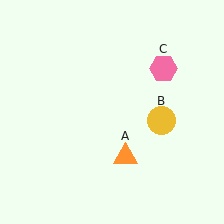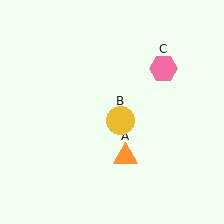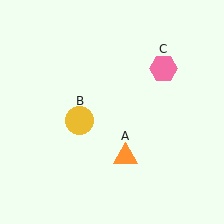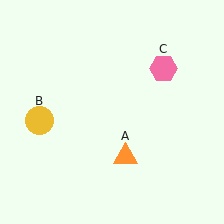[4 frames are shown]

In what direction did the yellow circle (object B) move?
The yellow circle (object B) moved left.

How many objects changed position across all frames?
1 object changed position: yellow circle (object B).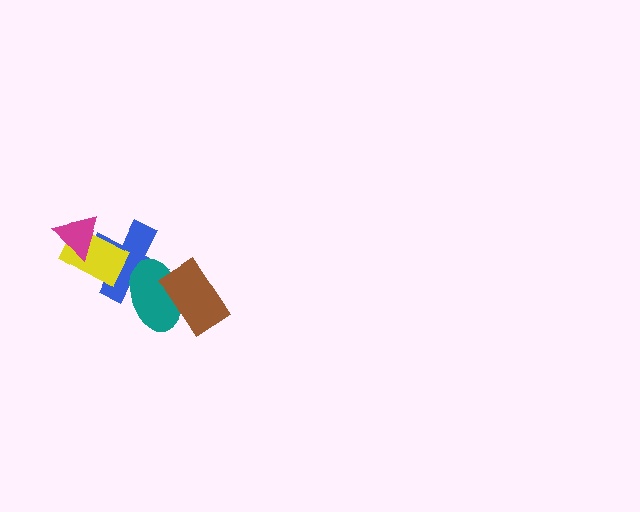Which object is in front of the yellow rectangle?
The magenta triangle is in front of the yellow rectangle.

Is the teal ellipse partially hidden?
Yes, it is partially covered by another shape.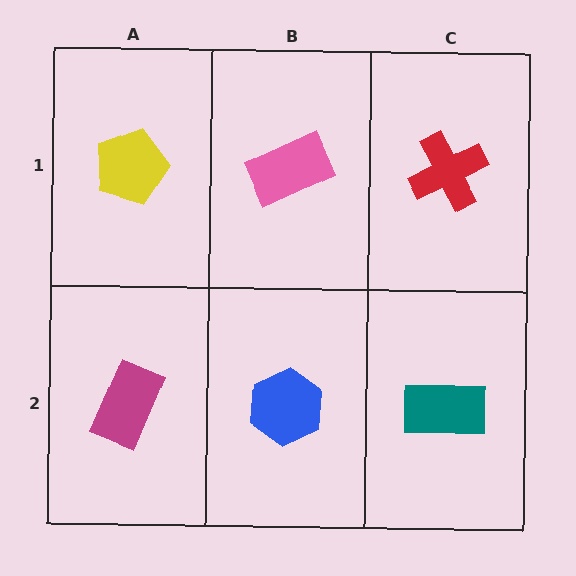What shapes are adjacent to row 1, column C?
A teal rectangle (row 2, column C), a pink rectangle (row 1, column B).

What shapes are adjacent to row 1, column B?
A blue hexagon (row 2, column B), a yellow pentagon (row 1, column A), a red cross (row 1, column C).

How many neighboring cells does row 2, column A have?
2.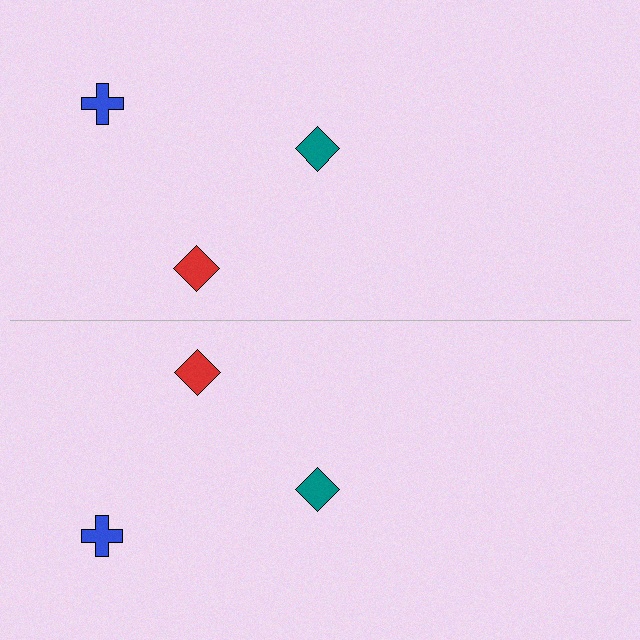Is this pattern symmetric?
Yes, this pattern has bilateral (reflection) symmetry.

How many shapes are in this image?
There are 6 shapes in this image.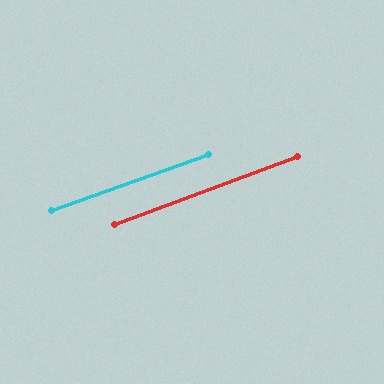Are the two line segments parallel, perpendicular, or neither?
Parallel — their directions differ by only 0.6°.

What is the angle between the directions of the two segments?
Approximately 1 degree.